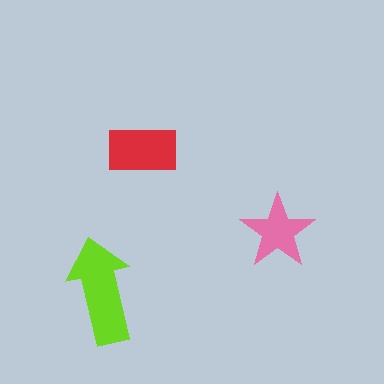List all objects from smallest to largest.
The pink star, the red rectangle, the lime arrow.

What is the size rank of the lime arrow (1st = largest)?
1st.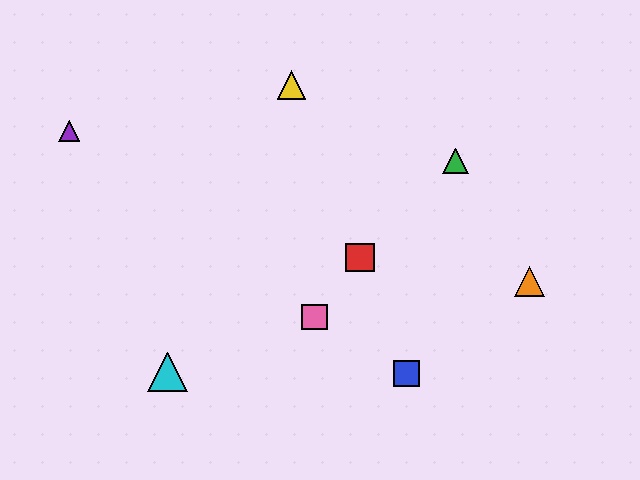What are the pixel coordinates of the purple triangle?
The purple triangle is at (69, 131).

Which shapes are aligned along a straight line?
The red square, the blue square, the yellow triangle are aligned along a straight line.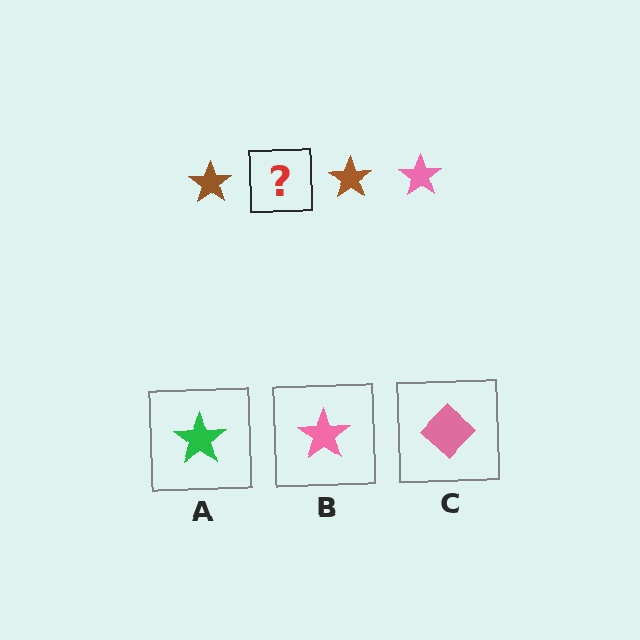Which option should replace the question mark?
Option B.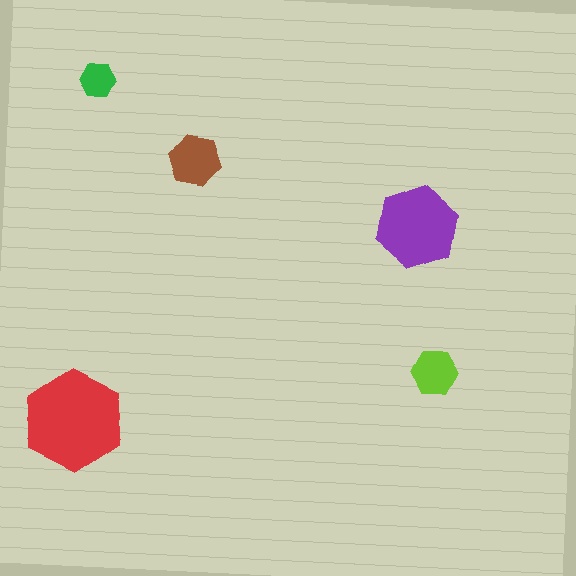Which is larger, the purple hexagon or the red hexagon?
The red one.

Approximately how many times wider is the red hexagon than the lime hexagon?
About 2 times wider.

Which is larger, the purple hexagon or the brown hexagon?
The purple one.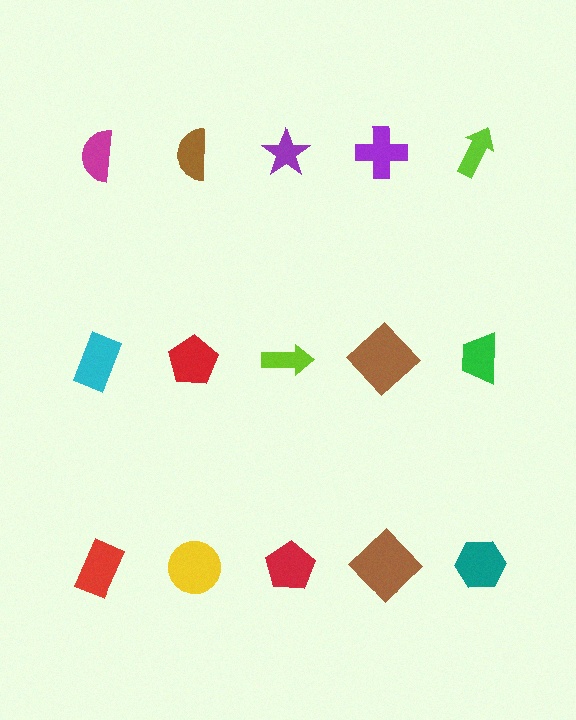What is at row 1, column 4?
A purple cross.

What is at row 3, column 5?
A teal hexagon.